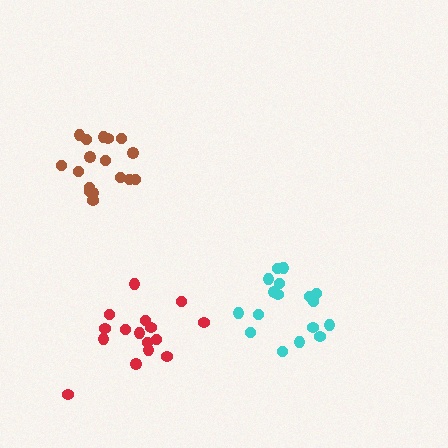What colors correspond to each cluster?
The clusters are colored: brown, cyan, red.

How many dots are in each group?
Group 1: 17 dots, Group 2: 17 dots, Group 3: 16 dots (50 total).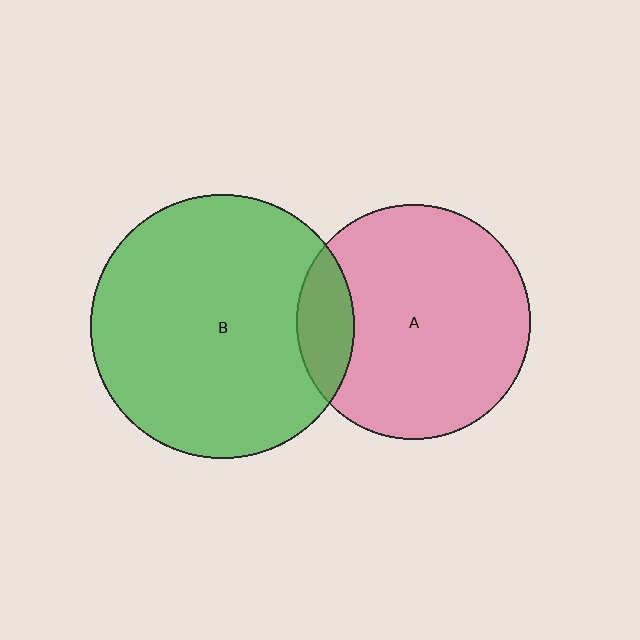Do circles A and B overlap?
Yes.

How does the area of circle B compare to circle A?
Approximately 1.3 times.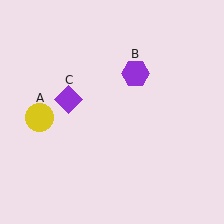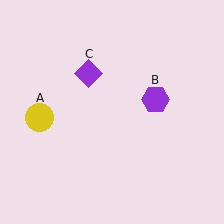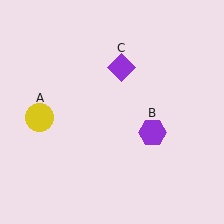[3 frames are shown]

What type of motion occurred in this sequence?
The purple hexagon (object B), purple diamond (object C) rotated clockwise around the center of the scene.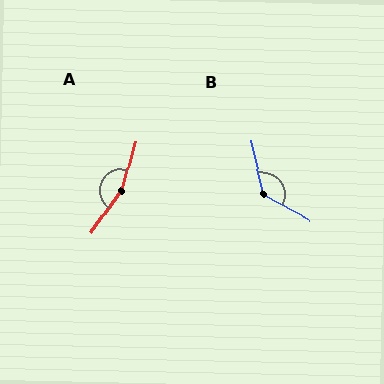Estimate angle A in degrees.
Approximately 160 degrees.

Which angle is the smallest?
B, at approximately 131 degrees.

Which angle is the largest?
A, at approximately 160 degrees.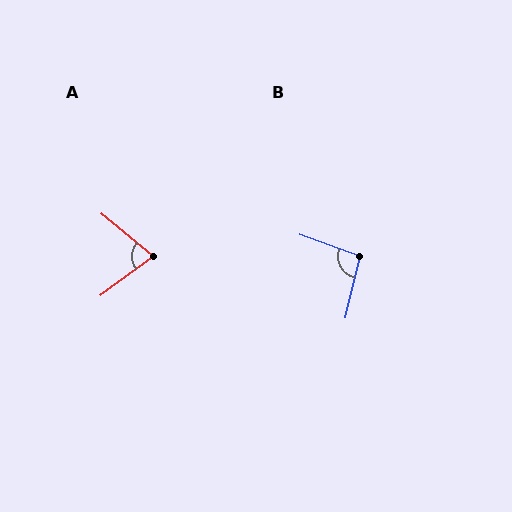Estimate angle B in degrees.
Approximately 97 degrees.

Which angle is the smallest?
A, at approximately 76 degrees.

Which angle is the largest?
B, at approximately 97 degrees.